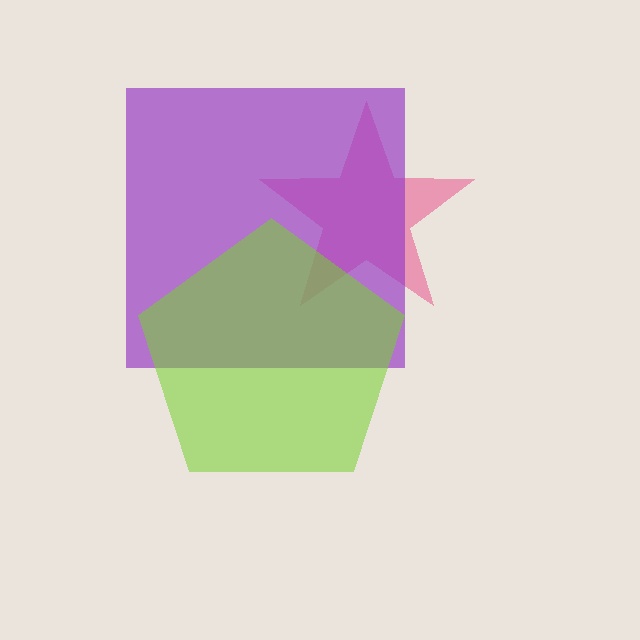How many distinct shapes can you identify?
There are 3 distinct shapes: a pink star, a purple square, a lime pentagon.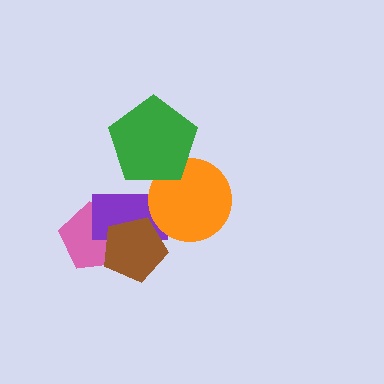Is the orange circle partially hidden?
Yes, it is partially covered by another shape.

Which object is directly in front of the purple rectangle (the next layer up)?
The orange circle is directly in front of the purple rectangle.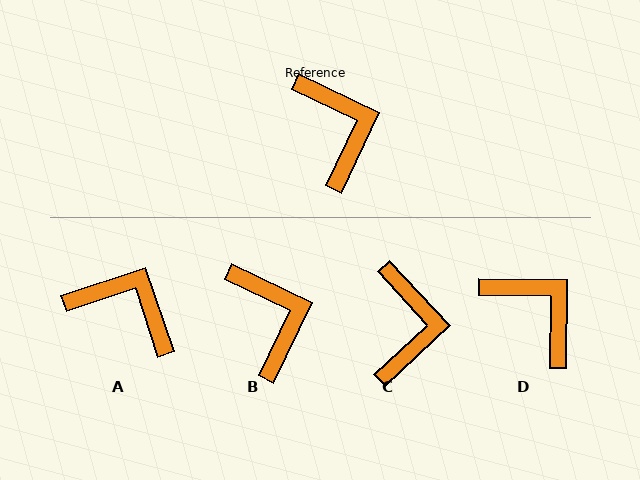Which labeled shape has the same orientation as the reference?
B.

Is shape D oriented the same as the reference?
No, it is off by about 25 degrees.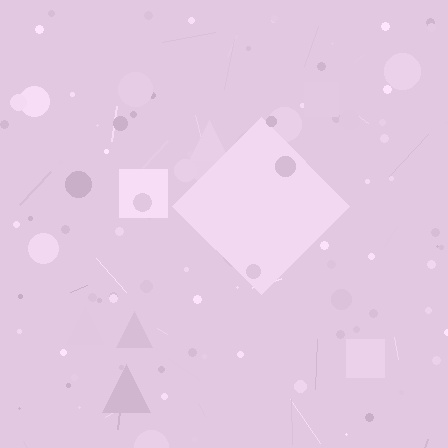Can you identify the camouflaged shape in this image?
The camouflaged shape is a diamond.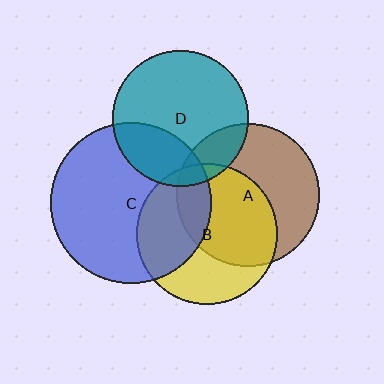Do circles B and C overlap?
Yes.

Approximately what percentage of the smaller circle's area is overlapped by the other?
Approximately 40%.